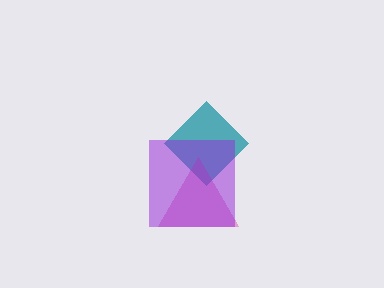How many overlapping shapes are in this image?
There are 3 overlapping shapes in the image.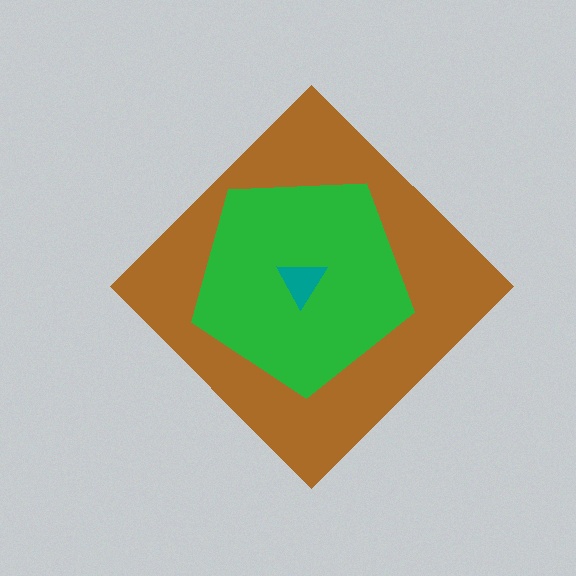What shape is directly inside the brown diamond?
The green pentagon.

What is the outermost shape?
The brown diamond.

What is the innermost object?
The teal triangle.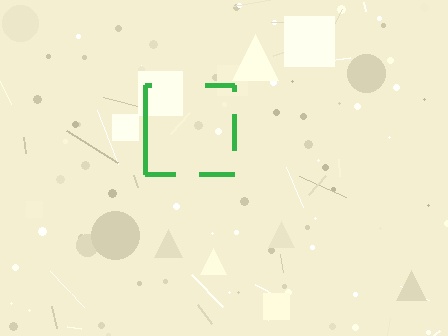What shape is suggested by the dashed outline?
The dashed outline suggests a square.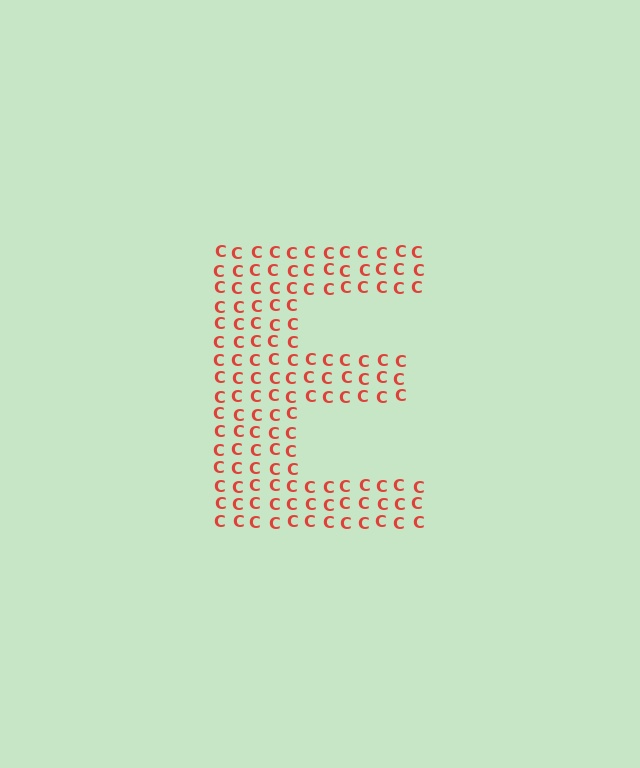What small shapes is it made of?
It is made of small letter C's.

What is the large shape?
The large shape is the letter E.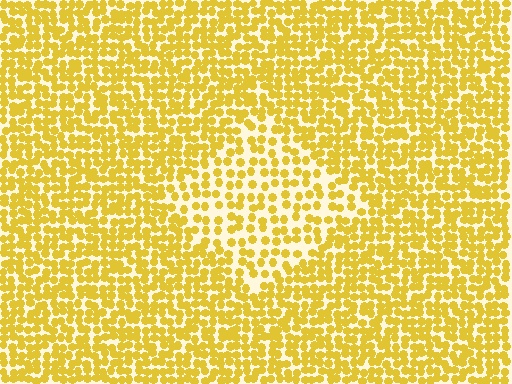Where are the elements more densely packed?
The elements are more densely packed outside the diamond boundary.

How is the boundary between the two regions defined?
The boundary is defined by a change in element density (approximately 1.8x ratio). All elements are the same color, size, and shape.